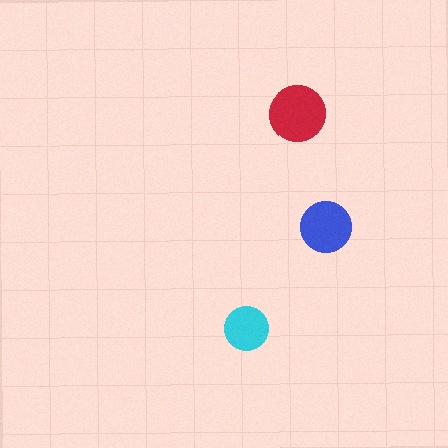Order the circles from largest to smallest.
the red one, the blue one, the cyan one.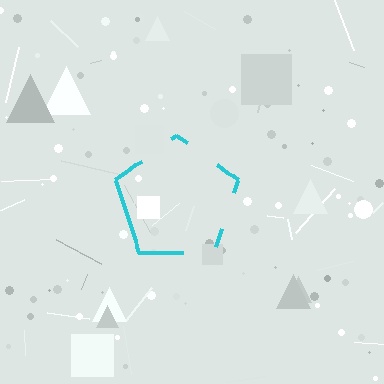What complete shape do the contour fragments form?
The contour fragments form a pentagon.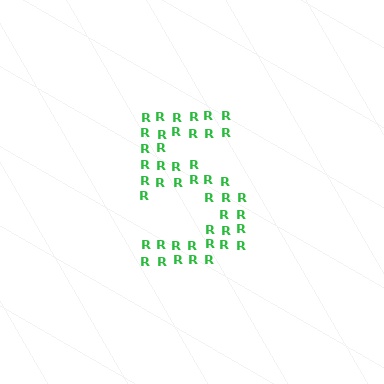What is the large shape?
The large shape is the digit 5.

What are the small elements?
The small elements are letter R's.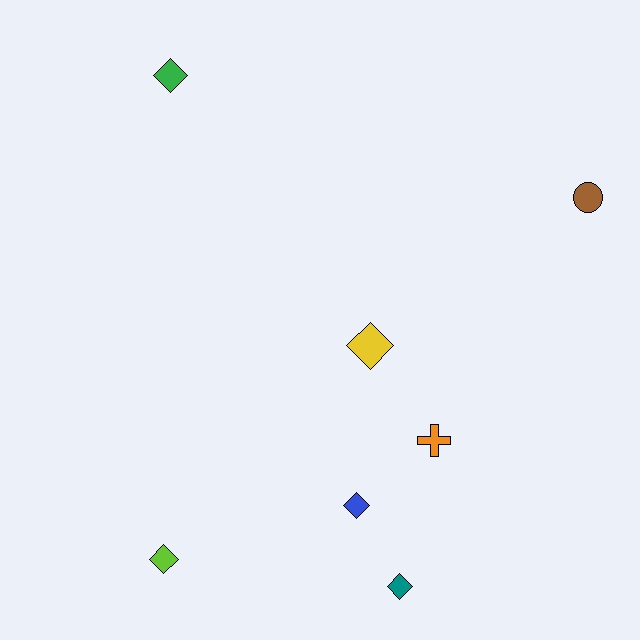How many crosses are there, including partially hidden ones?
There is 1 cross.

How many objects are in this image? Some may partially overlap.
There are 7 objects.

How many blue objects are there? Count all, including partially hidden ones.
There is 1 blue object.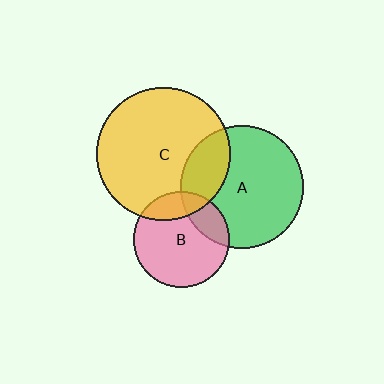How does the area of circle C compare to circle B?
Approximately 1.9 times.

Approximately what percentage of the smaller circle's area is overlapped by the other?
Approximately 25%.